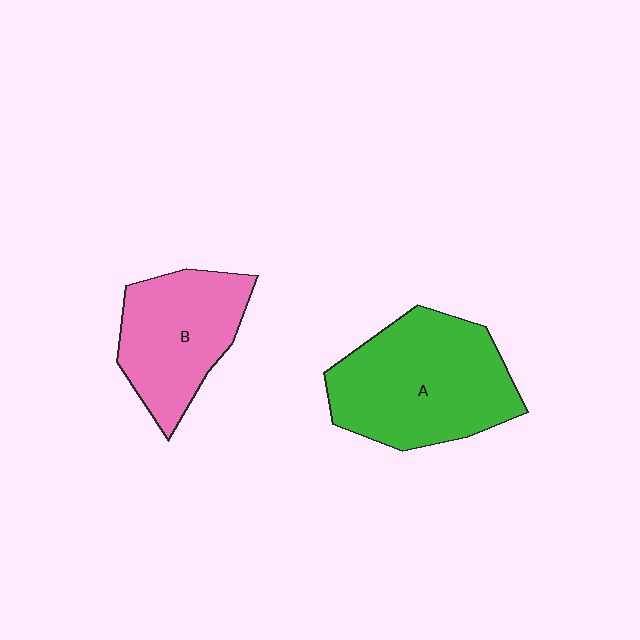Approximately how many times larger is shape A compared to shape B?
Approximately 1.4 times.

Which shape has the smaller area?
Shape B (pink).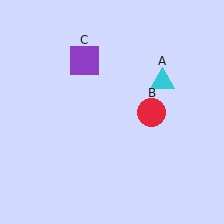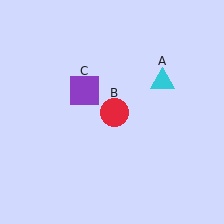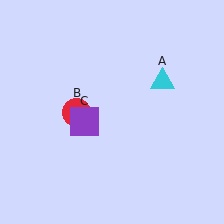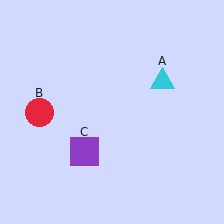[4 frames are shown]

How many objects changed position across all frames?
2 objects changed position: red circle (object B), purple square (object C).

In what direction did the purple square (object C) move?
The purple square (object C) moved down.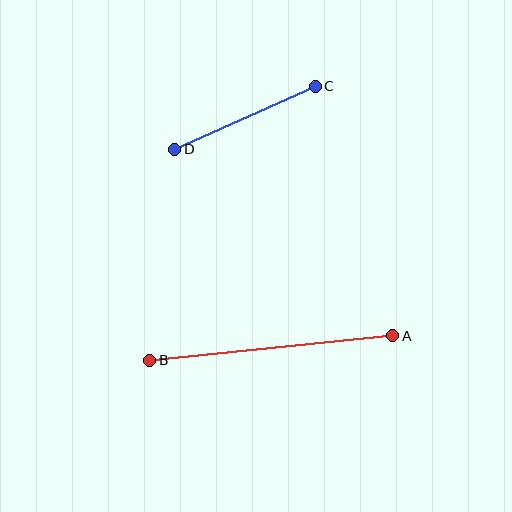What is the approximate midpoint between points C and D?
The midpoint is at approximately (245, 118) pixels.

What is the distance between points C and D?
The distance is approximately 154 pixels.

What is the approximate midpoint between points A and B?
The midpoint is at approximately (271, 348) pixels.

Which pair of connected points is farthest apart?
Points A and B are farthest apart.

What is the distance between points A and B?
The distance is approximately 244 pixels.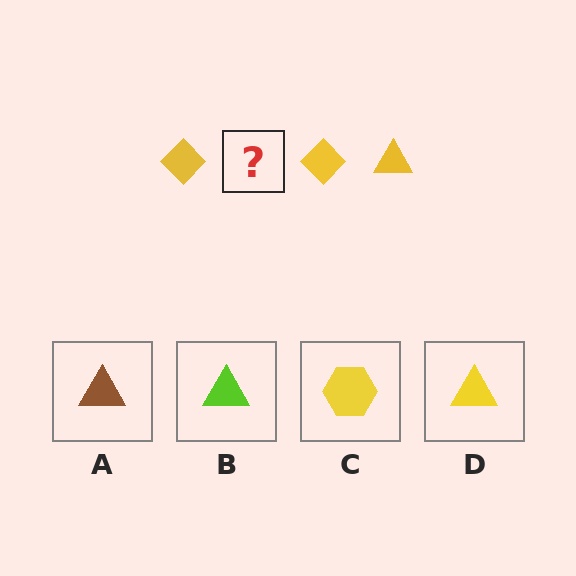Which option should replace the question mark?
Option D.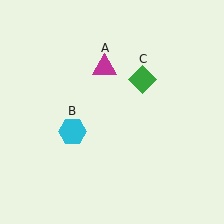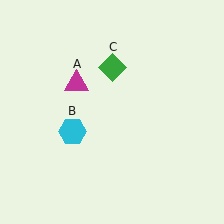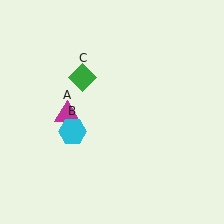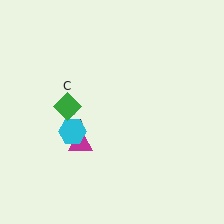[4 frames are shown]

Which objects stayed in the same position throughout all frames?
Cyan hexagon (object B) remained stationary.